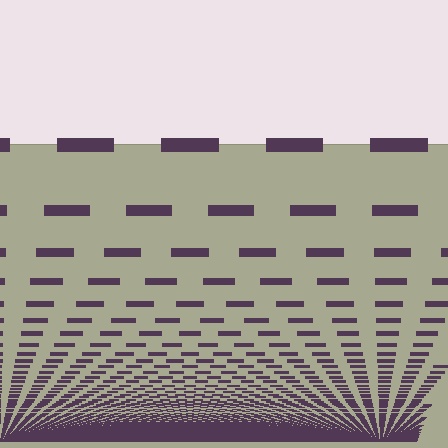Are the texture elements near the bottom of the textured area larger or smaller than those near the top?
Smaller. The gradient is inverted — elements near the bottom are smaller and denser.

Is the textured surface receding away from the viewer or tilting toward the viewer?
The surface appears to tilt toward the viewer. Texture elements get larger and sparser toward the top.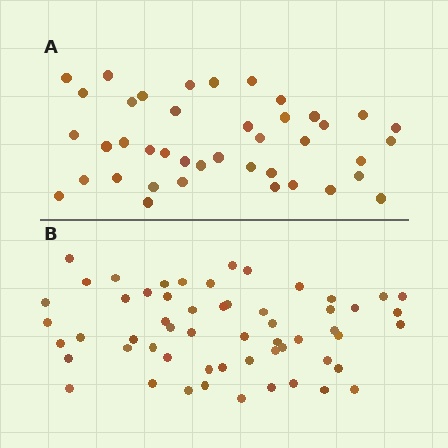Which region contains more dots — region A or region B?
Region B (the bottom region) has more dots.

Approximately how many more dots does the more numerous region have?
Region B has approximately 15 more dots than region A.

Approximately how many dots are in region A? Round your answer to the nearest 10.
About 40 dots. (The exact count is 41, which rounds to 40.)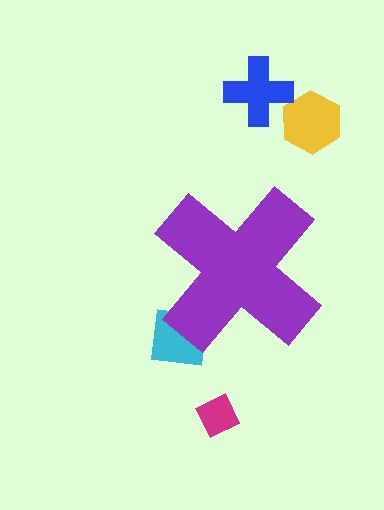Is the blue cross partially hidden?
No, the blue cross is fully visible.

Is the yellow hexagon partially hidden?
No, the yellow hexagon is fully visible.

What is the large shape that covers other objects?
A purple cross.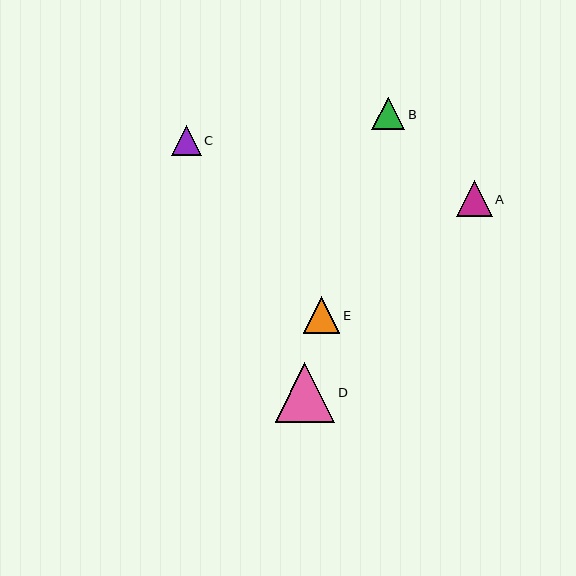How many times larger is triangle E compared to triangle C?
Triangle E is approximately 1.2 times the size of triangle C.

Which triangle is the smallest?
Triangle C is the smallest with a size of approximately 29 pixels.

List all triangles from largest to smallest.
From largest to smallest: D, E, A, B, C.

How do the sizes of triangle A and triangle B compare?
Triangle A and triangle B are approximately the same size.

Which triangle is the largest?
Triangle D is the largest with a size of approximately 59 pixels.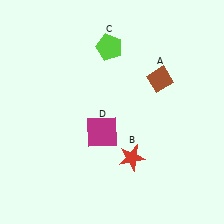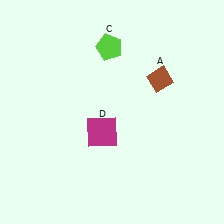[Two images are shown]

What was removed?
The red star (B) was removed in Image 2.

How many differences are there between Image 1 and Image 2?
There is 1 difference between the two images.